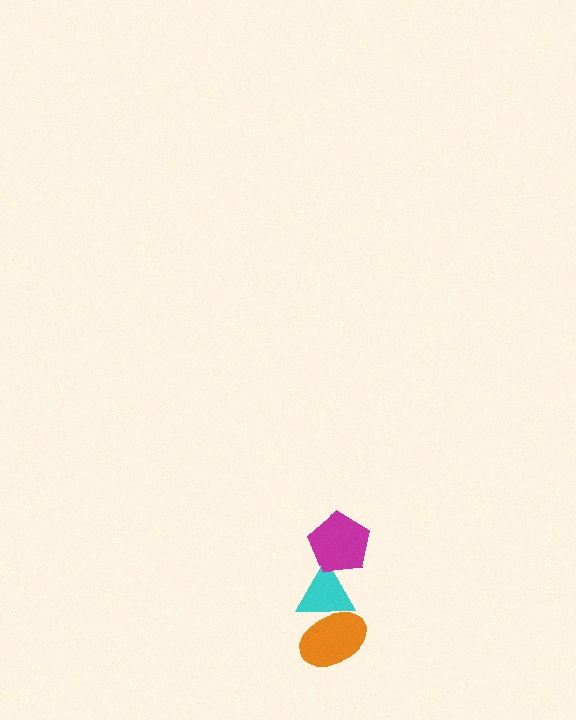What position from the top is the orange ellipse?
The orange ellipse is 3rd from the top.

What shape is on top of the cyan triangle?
The magenta pentagon is on top of the cyan triangle.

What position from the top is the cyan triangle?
The cyan triangle is 2nd from the top.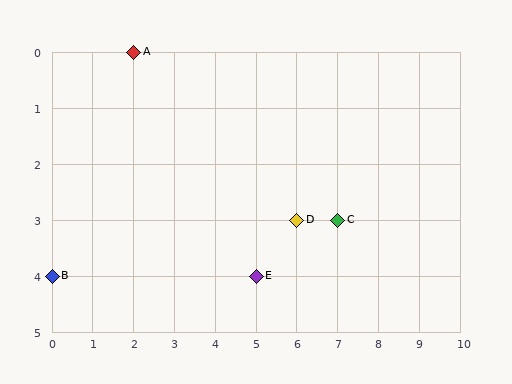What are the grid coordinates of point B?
Point B is at grid coordinates (0, 4).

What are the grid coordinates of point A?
Point A is at grid coordinates (2, 0).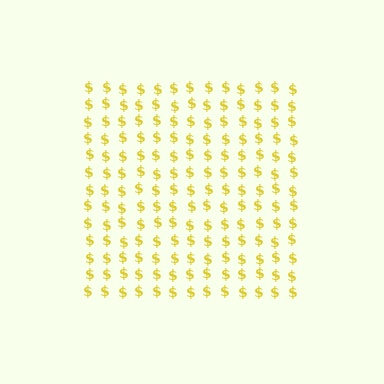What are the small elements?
The small elements are dollar signs.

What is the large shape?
The large shape is a square.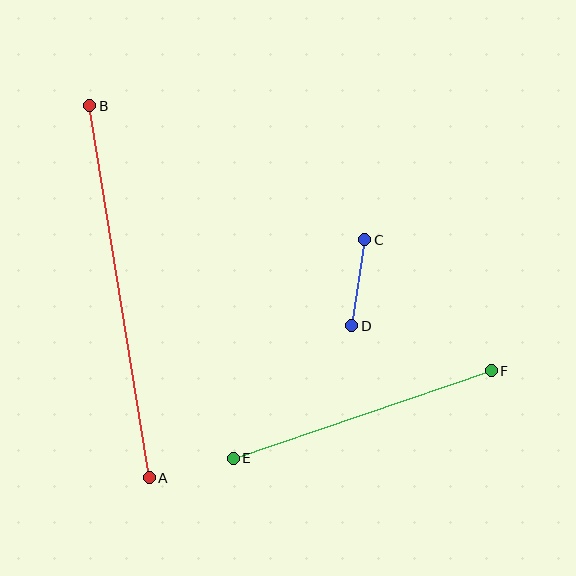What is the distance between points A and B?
The distance is approximately 377 pixels.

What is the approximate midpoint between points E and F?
The midpoint is at approximately (362, 414) pixels.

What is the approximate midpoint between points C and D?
The midpoint is at approximately (358, 283) pixels.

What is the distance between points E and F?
The distance is approximately 272 pixels.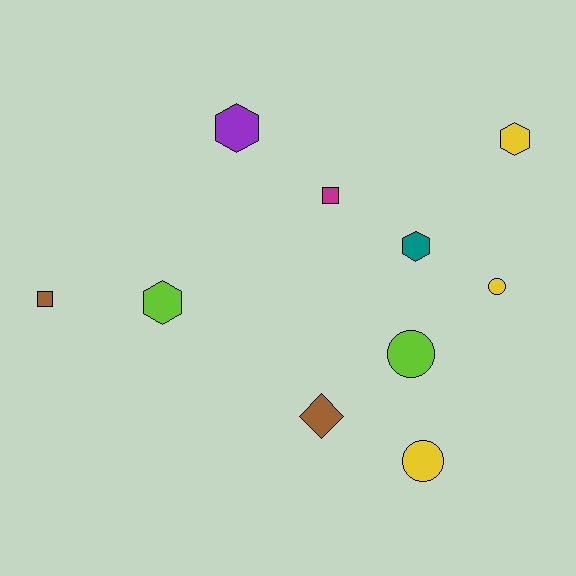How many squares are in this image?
There are 2 squares.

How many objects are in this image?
There are 10 objects.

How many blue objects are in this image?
There are no blue objects.